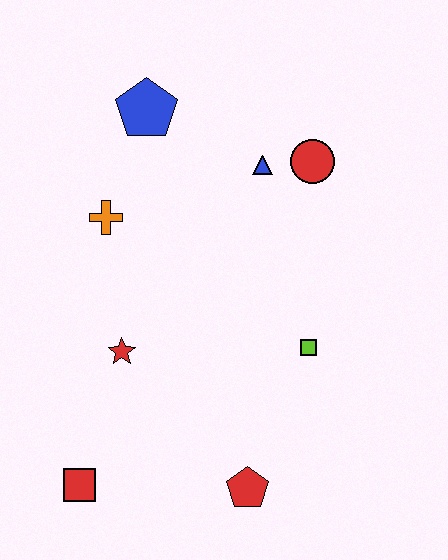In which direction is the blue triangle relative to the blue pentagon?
The blue triangle is to the right of the blue pentagon.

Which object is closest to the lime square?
The red pentagon is closest to the lime square.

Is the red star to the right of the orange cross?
Yes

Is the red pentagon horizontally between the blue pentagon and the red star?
No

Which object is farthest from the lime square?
The blue pentagon is farthest from the lime square.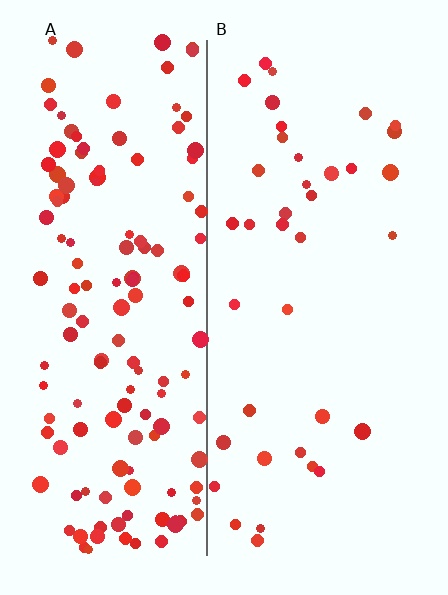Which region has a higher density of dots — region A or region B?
A (the left).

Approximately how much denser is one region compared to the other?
Approximately 3.7× — region A over region B.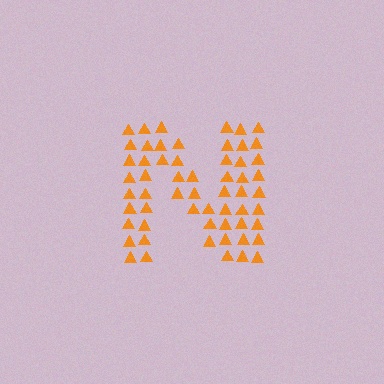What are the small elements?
The small elements are triangles.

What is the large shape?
The large shape is the letter N.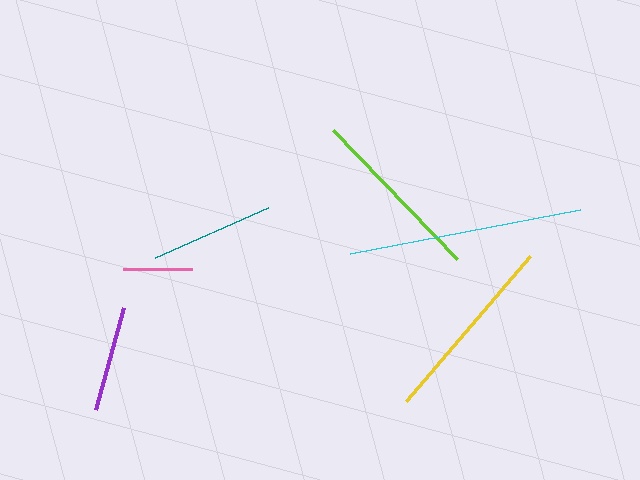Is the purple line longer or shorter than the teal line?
The teal line is longer than the purple line.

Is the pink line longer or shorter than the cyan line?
The cyan line is longer than the pink line.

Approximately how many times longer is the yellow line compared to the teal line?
The yellow line is approximately 1.5 times the length of the teal line.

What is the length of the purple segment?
The purple segment is approximately 106 pixels long.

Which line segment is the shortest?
The pink line is the shortest at approximately 68 pixels.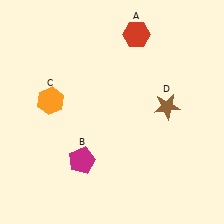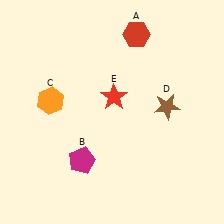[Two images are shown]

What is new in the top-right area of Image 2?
A red star (E) was added in the top-right area of Image 2.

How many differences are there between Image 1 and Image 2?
There is 1 difference between the two images.